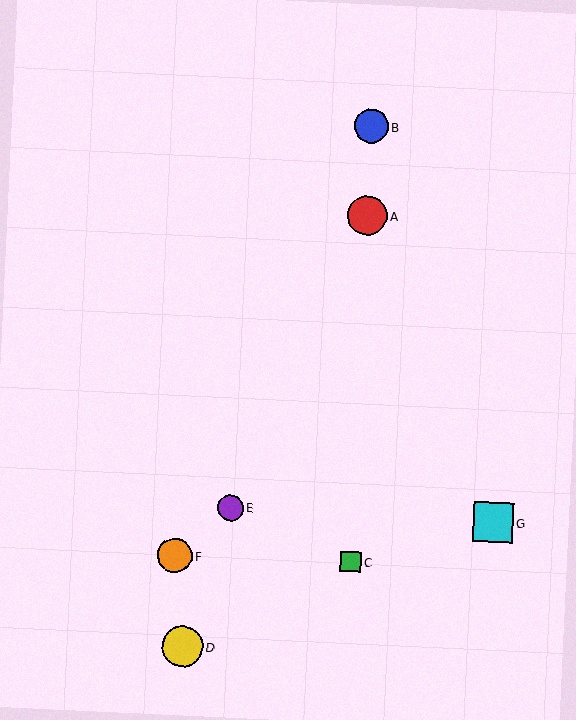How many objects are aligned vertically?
3 objects (A, B, C) are aligned vertically.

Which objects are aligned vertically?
Objects A, B, C are aligned vertically.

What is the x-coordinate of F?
Object F is at x≈175.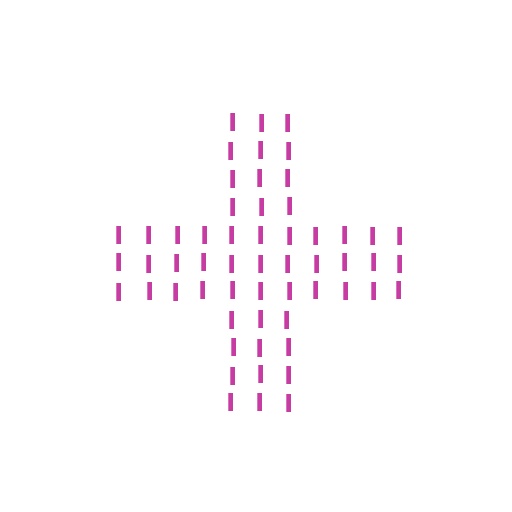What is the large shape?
The large shape is a cross.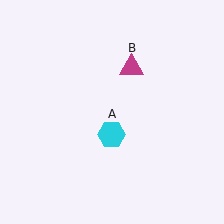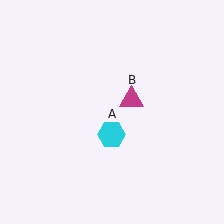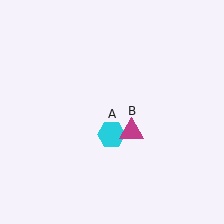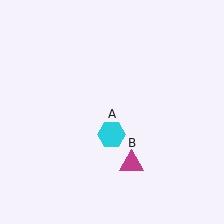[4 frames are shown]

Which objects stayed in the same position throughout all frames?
Cyan hexagon (object A) remained stationary.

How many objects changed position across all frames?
1 object changed position: magenta triangle (object B).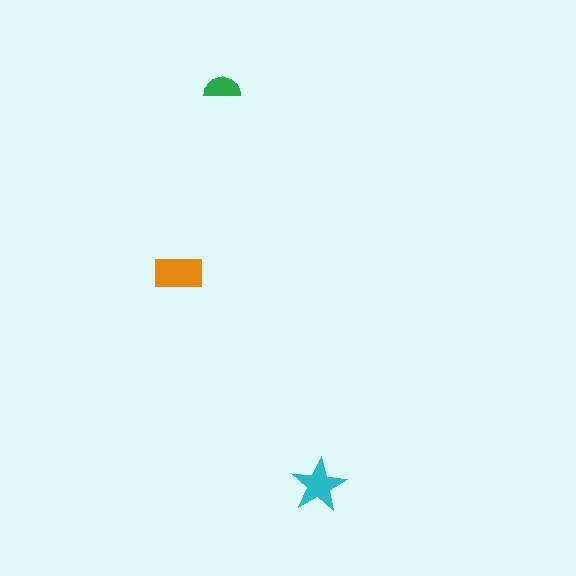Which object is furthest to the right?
The cyan star is rightmost.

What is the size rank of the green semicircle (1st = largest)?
3rd.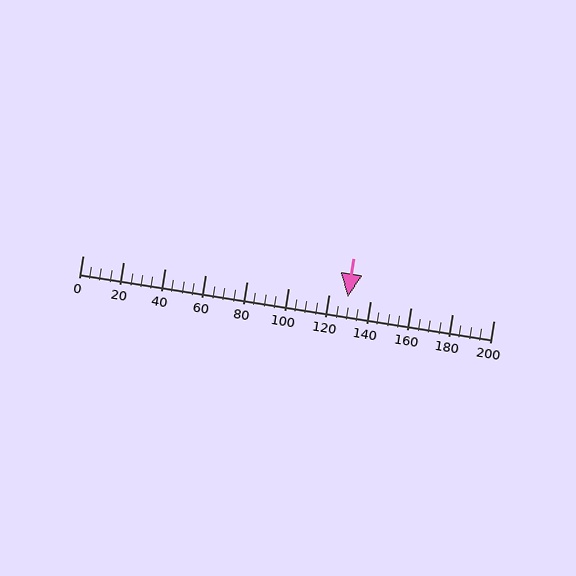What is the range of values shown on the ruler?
The ruler shows values from 0 to 200.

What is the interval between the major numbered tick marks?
The major tick marks are spaced 20 units apart.